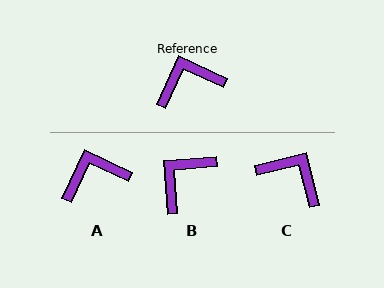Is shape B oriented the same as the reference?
No, it is off by about 29 degrees.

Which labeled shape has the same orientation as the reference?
A.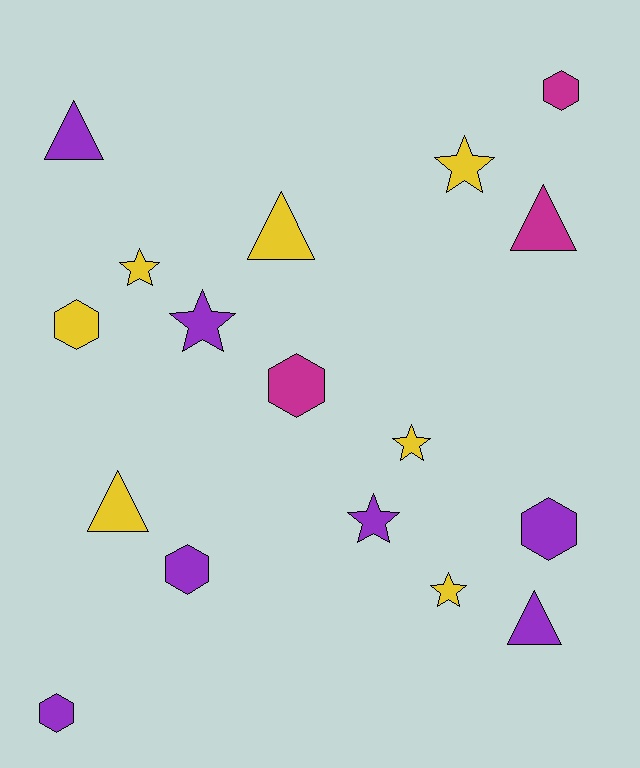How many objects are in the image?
There are 17 objects.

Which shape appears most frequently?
Star, with 6 objects.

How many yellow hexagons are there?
There is 1 yellow hexagon.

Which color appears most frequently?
Yellow, with 7 objects.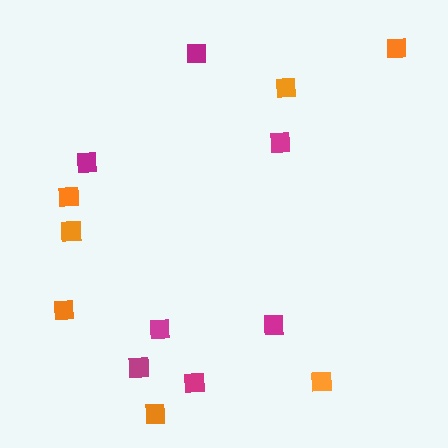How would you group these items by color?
There are 2 groups: one group of orange squares (7) and one group of magenta squares (7).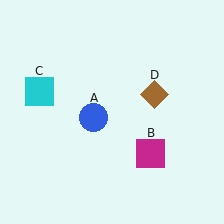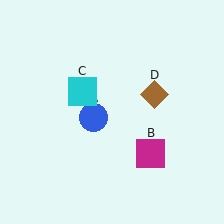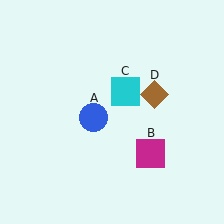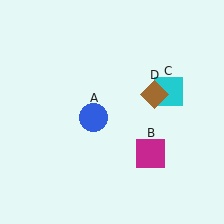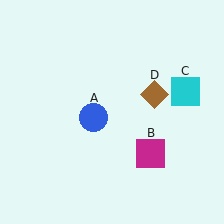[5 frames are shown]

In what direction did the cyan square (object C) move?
The cyan square (object C) moved right.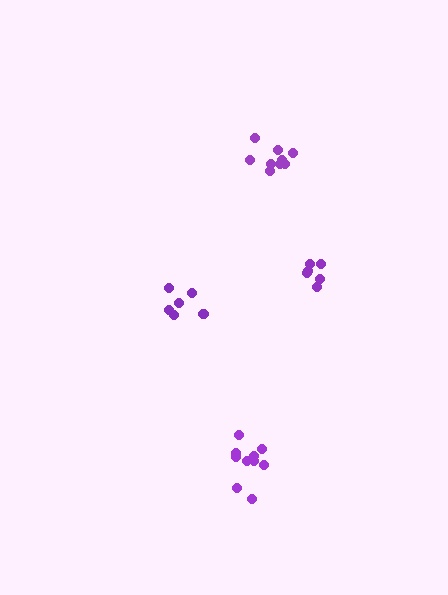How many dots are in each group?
Group 1: 6 dots, Group 2: 9 dots, Group 3: 6 dots, Group 4: 10 dots (31 total).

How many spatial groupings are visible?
There are 4 spatial groupings.